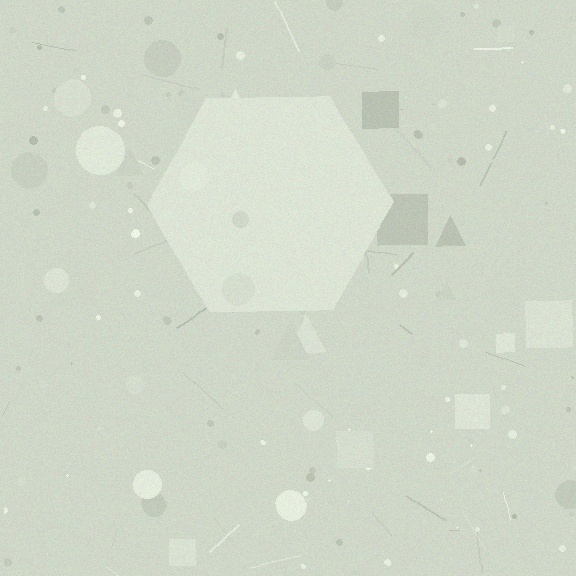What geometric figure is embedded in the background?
A hexagon is embedded in the background.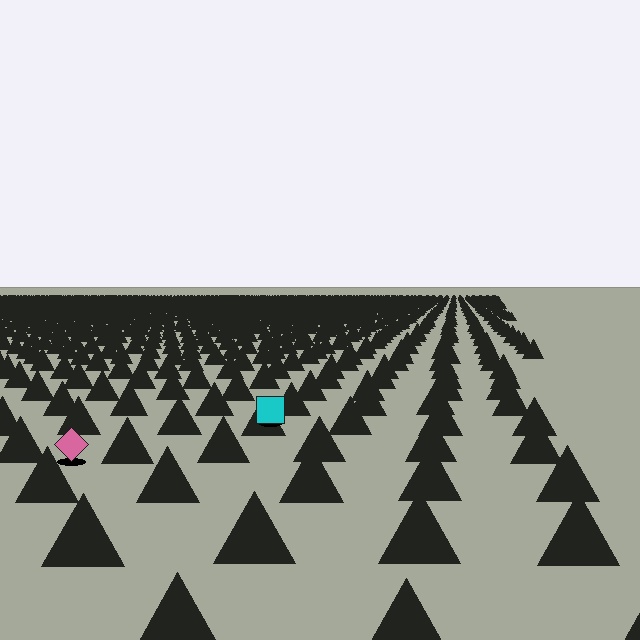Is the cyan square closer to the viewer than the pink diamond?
No. The pink diamond is closer — you can tell from the texture gradient: the ground texture is coarser near it.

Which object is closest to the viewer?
The pink diamond is closest. The texture marks near it are larger and more spread out.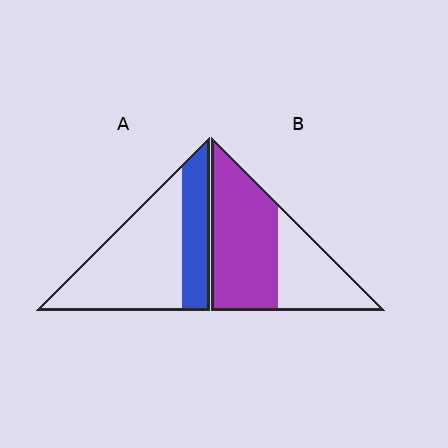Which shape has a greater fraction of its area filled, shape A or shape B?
Shape B.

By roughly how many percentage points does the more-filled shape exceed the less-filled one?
By roughly 35 percentage points (B over A).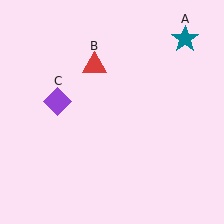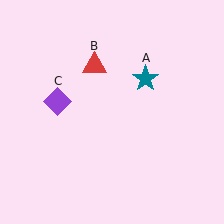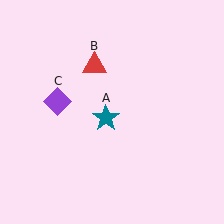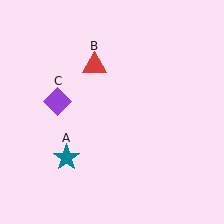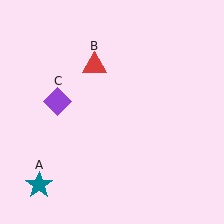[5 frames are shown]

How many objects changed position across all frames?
1 object changed position: teal star (object A).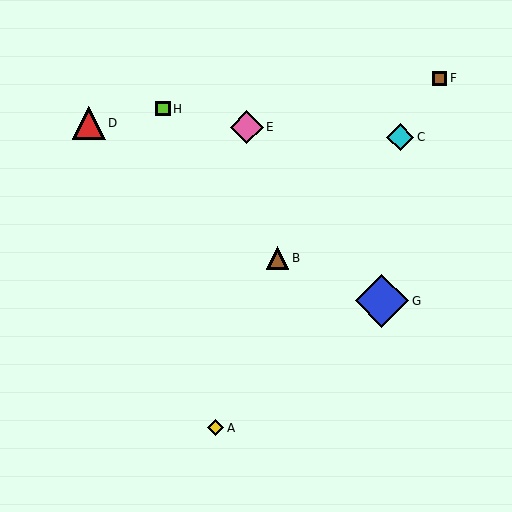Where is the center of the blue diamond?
The center of the blue diamond is at (382, 301).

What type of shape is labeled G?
Shape G is a blue diamond.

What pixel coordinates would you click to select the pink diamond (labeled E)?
Click at (247, 127) to select the pink diamond E.